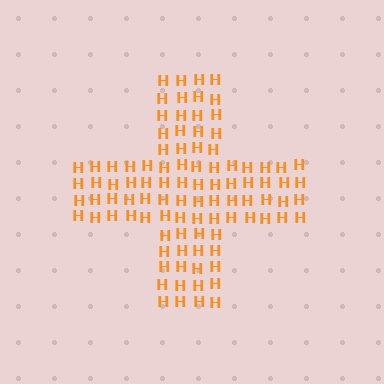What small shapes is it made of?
It is made of small letter H's.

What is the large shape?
The large shape is a cross.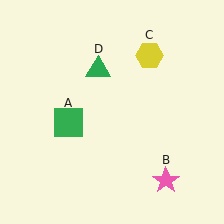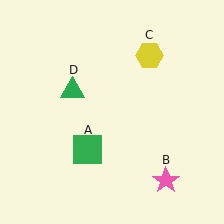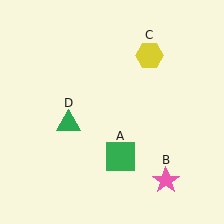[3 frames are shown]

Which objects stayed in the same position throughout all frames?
Pink star (object B) and yellow hexagon (object C) remained stationary.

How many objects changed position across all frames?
2 objects changed position: green square (object A), green triangle (object D).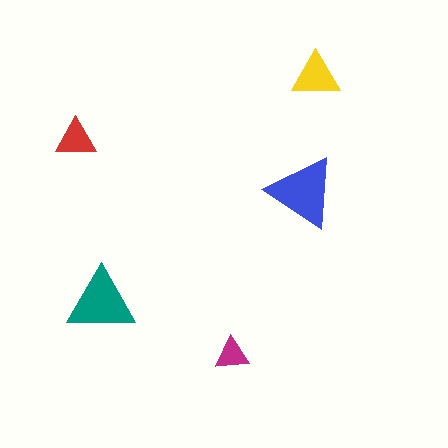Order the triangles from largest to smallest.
the blue one, the teal one, the yellow one, the red one, the magenta one.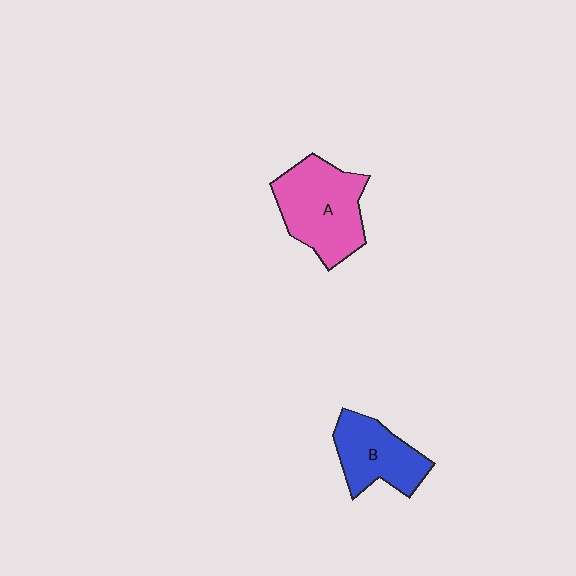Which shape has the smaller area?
Shape B (blue).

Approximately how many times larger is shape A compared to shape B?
Approximately 1.4 times.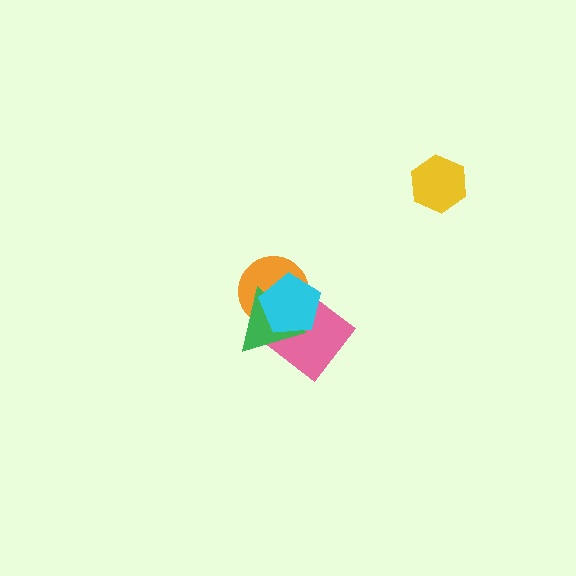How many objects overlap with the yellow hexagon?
0 objects overlap with the yellow hexagon.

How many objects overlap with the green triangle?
3 objects overlap with the green triangle.